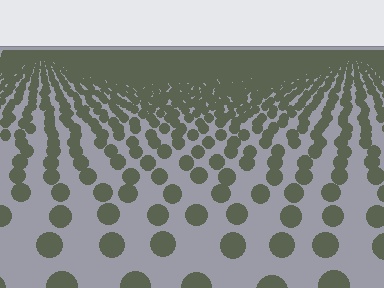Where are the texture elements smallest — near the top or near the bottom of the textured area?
Near the top.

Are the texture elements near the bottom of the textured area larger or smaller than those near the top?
Larger. Near the bottom, elements are closer to the viewer and appear at a bigger on-screen size.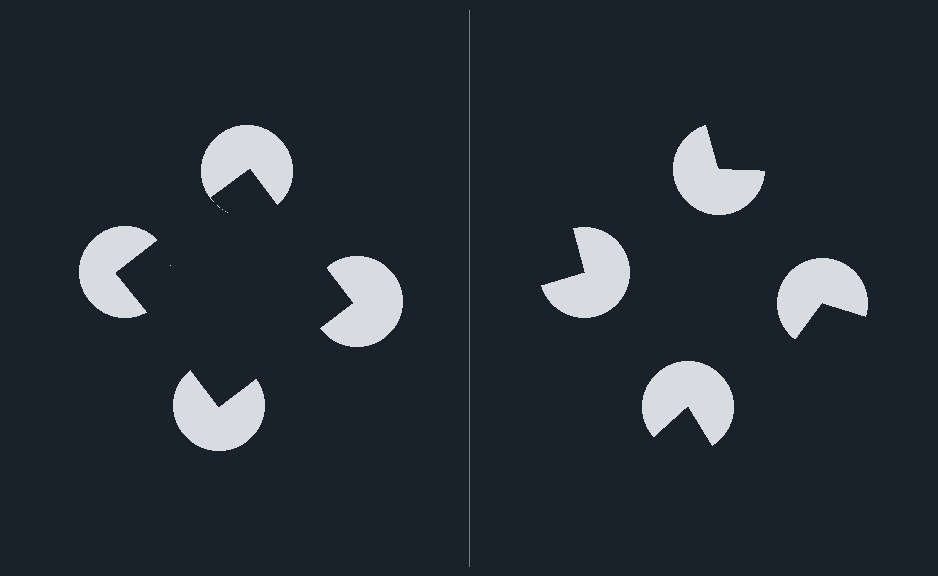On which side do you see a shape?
An illusory square appears on the left side. On the right side the wedge cuts are rotated, so no coherent shape forms.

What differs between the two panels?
The pac-man discs are positioned identically on both sides; only the wedge orientations differ. On the left they align to a square; on the right they are misaligned.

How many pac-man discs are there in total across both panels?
8 — 4 on each side.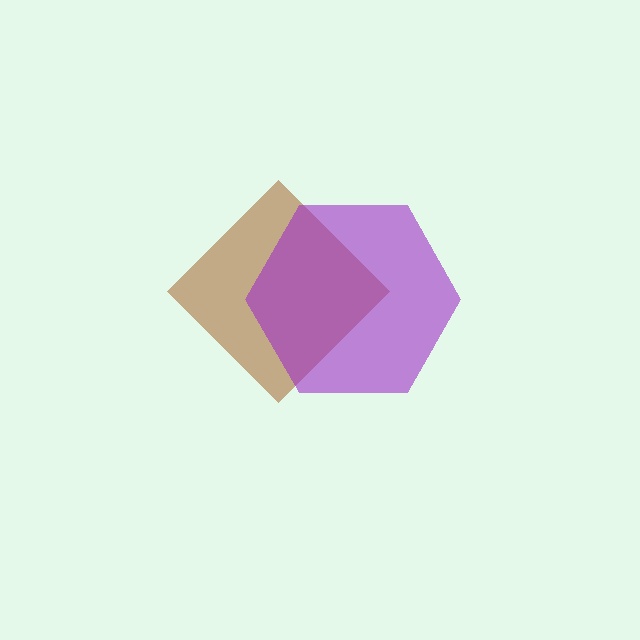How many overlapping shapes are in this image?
There are 2 overlapping shapes in the image.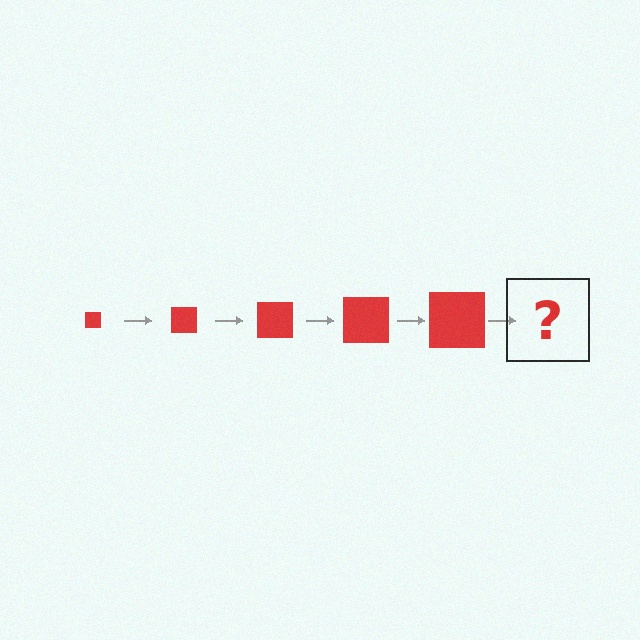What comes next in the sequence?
The next element should be a red square, larger than the previous one.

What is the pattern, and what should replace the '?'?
The pattern is that the square gets progressively larger each step. The '?' should be a red square, larger than the previous one.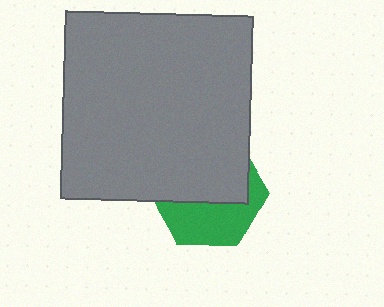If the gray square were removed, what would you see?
You would see the complete green hexagon.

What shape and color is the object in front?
The object in front is a gray square.